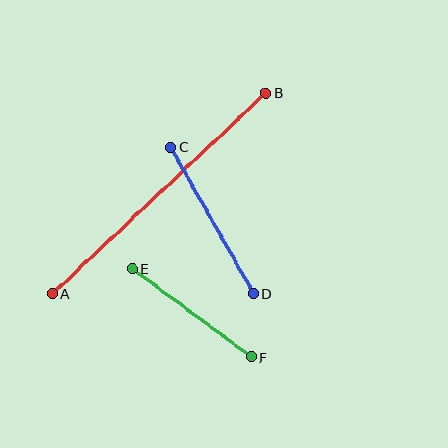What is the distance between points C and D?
The distance is approximately 168 pixels.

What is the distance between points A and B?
The distance is approximately 293 pixels.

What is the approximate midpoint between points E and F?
The midpoint is at approximately (192, 313) pixels.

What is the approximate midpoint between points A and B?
The midpoint is at approximately (159, 193) pixels.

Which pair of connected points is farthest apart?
Points A and B are farthest apart.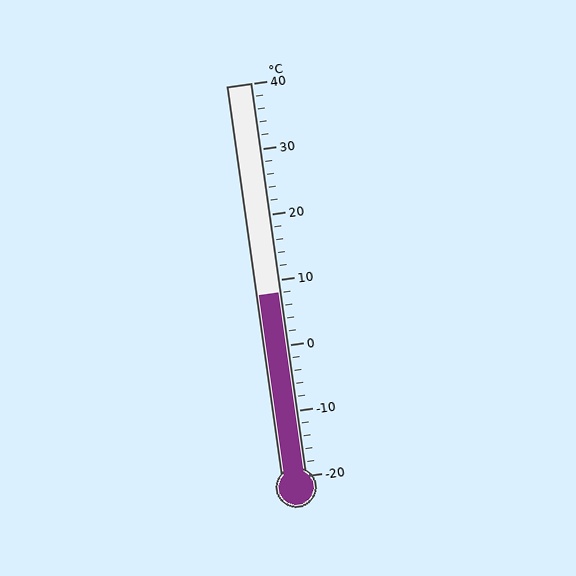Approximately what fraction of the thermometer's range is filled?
The thermometer is filled to approximately 45% of its range.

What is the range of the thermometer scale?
The thermometer scale ranges from -20°C to 40°C.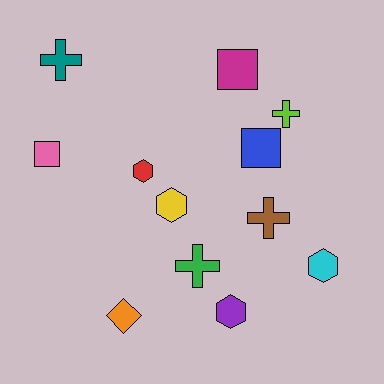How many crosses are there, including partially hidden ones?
There are 4 crosses.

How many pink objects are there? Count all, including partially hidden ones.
There is 1 pink object.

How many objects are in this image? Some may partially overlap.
There are 12 objects.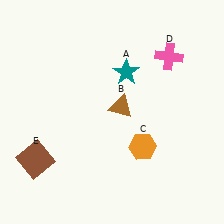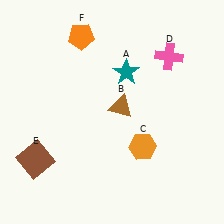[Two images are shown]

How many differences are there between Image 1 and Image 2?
There is 1 difference between the two images.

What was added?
An orange pentagon (F) was added in Image 2.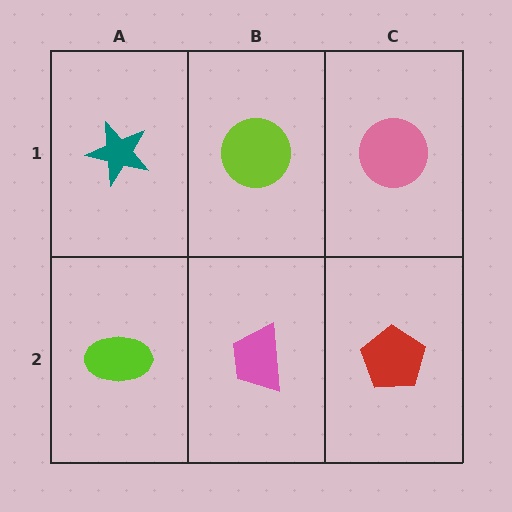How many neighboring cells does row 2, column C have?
2.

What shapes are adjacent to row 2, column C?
A pink circle (row 1, column C), a pink trapezoid (row 2, column B).